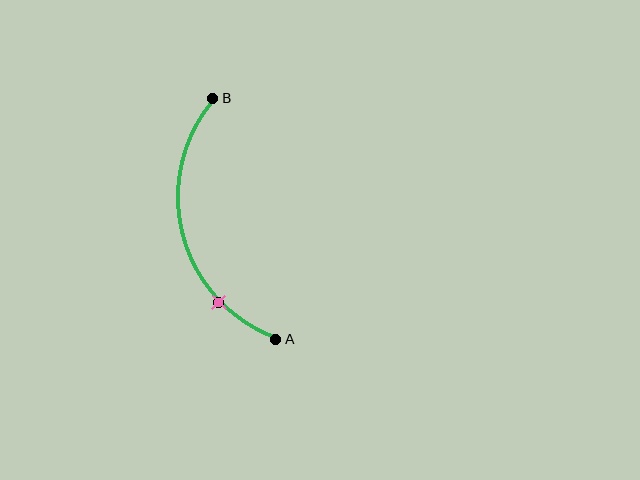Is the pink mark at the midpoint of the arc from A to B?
No. The pink mark lies on the arc but is closer to endpoint A. The arc midpoint would be at the point on the curve equidistant along the arc from both A and B.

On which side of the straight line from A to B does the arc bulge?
The arc bulges to the left of the straight line connecting A and B.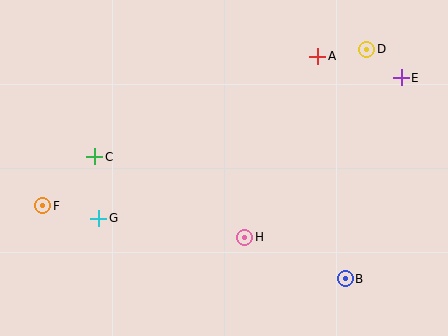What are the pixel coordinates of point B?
Point B is at (345, 279).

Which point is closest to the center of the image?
Point H at (245, 237) is closest to the center.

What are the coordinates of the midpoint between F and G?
The midpoint between F and G is at (71, 212).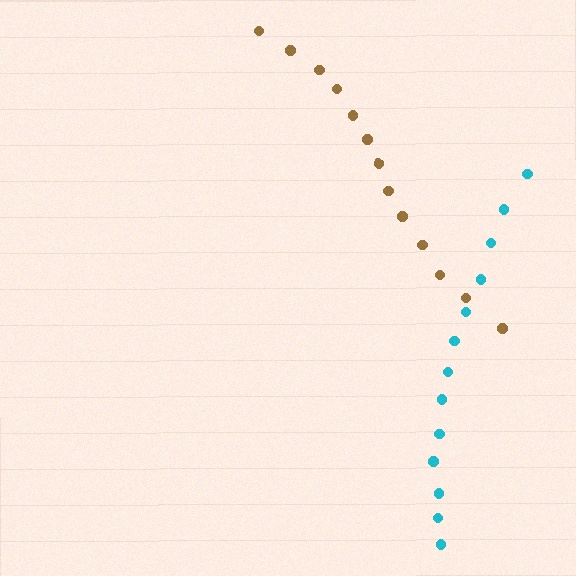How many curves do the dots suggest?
There are 2 distinct paths.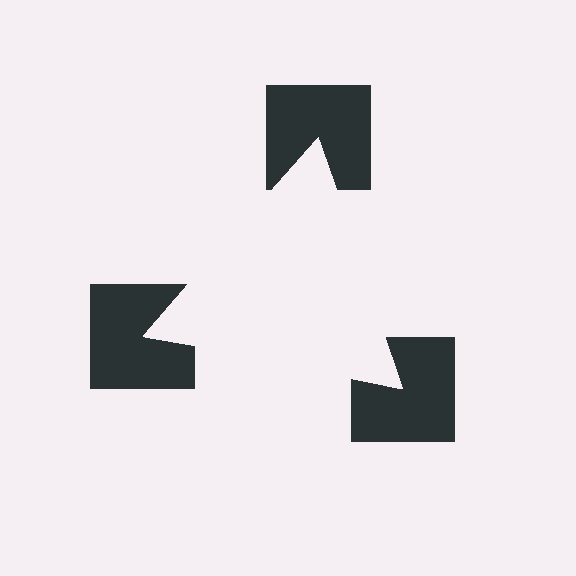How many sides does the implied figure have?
3 sides.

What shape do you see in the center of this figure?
An illusory triangle — its edges are inferred from the aligned wedge cuts in the notched squares, not physically drawn.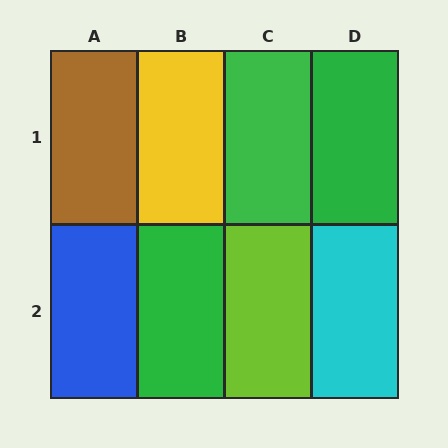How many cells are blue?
1 cell is blue.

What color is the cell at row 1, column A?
Brown.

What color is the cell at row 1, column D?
Green.